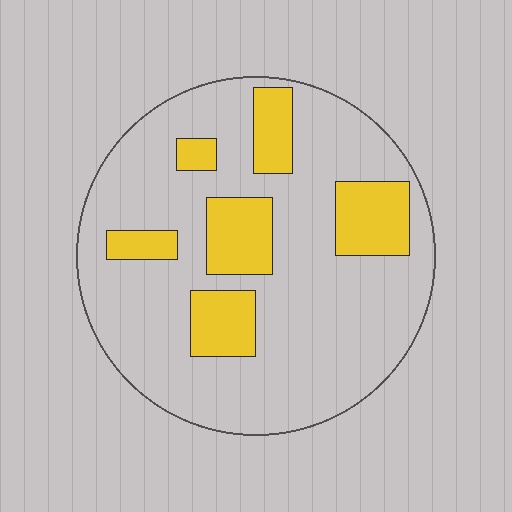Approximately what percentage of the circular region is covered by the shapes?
Approximately 20%.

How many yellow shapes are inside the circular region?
6.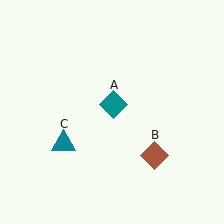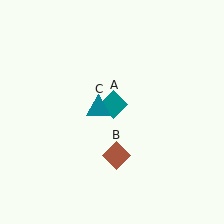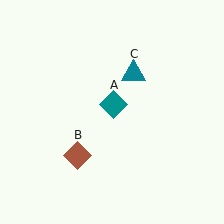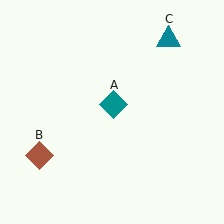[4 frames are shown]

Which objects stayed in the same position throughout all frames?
Teal diamond (object A) remained stationary.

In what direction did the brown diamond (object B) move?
The brown diamond (object B) moved left.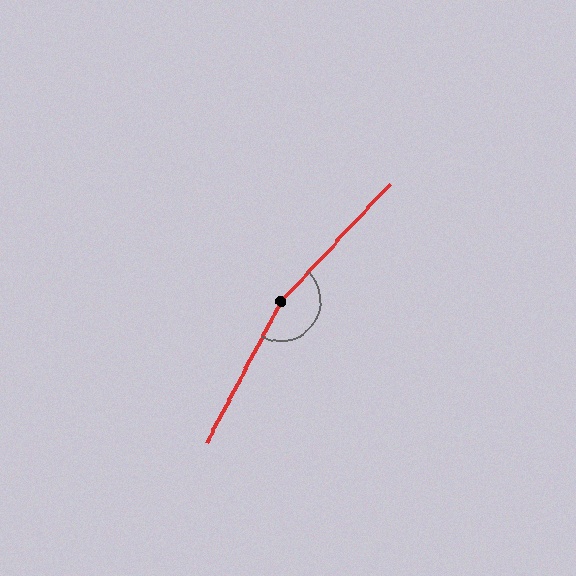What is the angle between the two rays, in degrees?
Approximately 165 degrees.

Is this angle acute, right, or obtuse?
It is obtuse.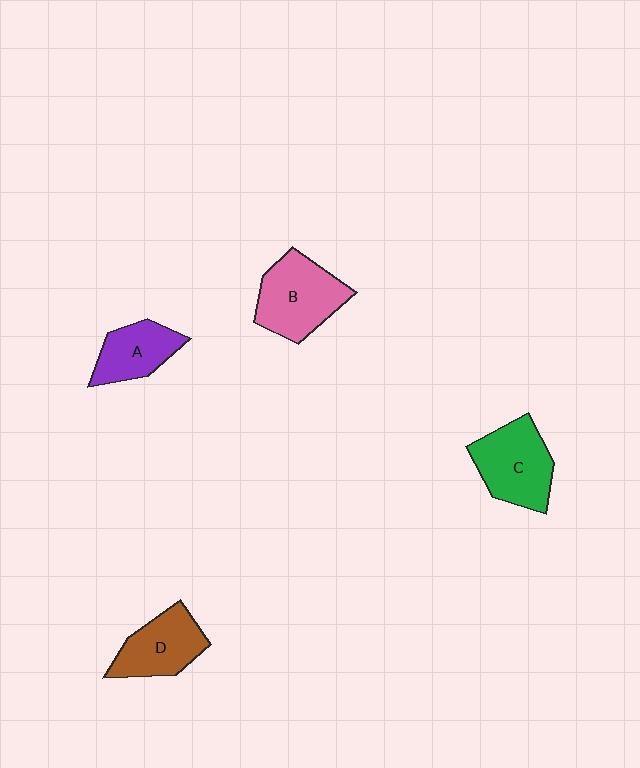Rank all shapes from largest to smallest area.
From largest to smallest: B (pink), C (green), D (brown), A (purple).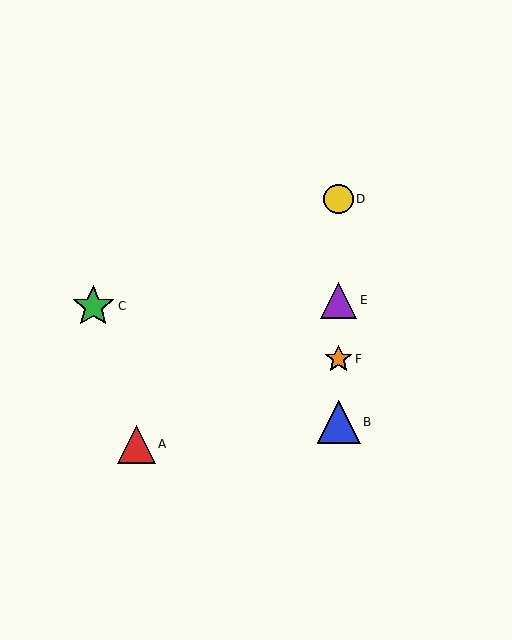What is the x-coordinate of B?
Object B is at x≈339.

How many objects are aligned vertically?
4 objects (B, D, E, F) are aligned vertically.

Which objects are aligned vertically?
Objects B, D, E, F are aligned vertically.